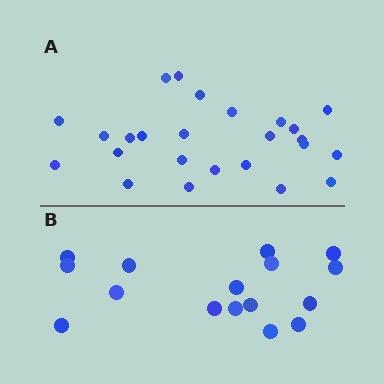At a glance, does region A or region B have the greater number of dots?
Region A (the top region) has more dots.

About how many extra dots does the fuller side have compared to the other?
Region A has roughly 8 or so more dots than region B.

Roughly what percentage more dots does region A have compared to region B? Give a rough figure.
About 55% more.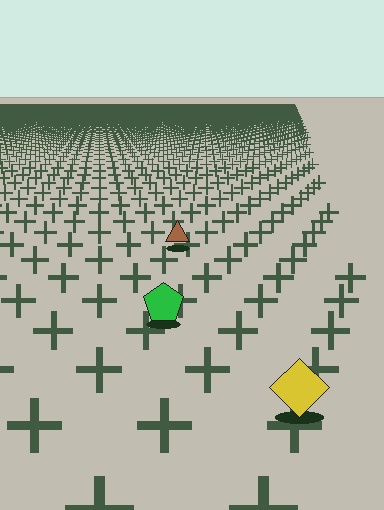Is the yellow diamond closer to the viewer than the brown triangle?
Yes. The yellow diamond is closer — you can tell from the texture gradient: the ground texture is coarser near it.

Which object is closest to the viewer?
The yellow diamond is closest. The texture marks near it are larger and more spread out.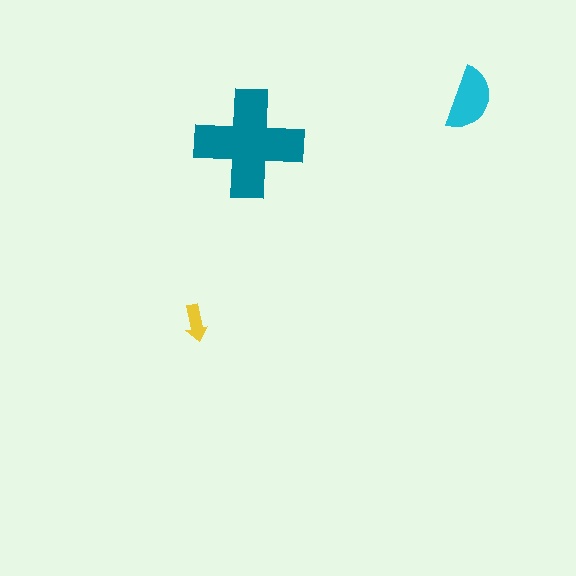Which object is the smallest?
The yellow arrow.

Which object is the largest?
The teal cross.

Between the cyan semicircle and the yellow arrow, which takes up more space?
The cyan semicircle.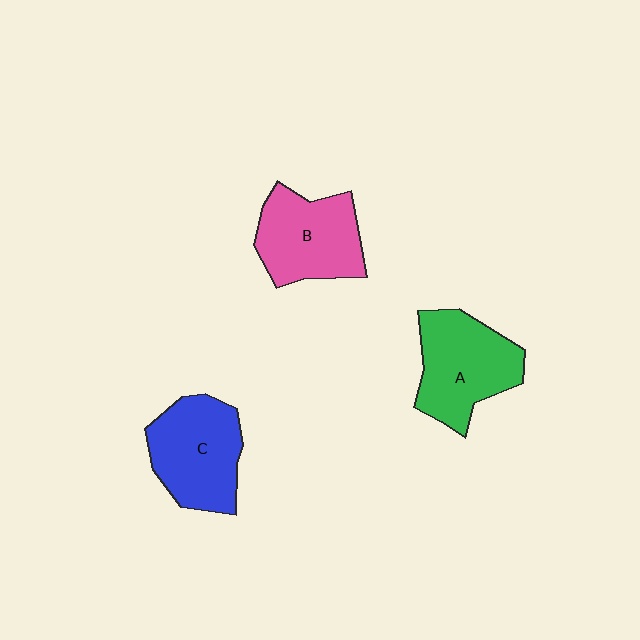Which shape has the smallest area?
Shape B (pink).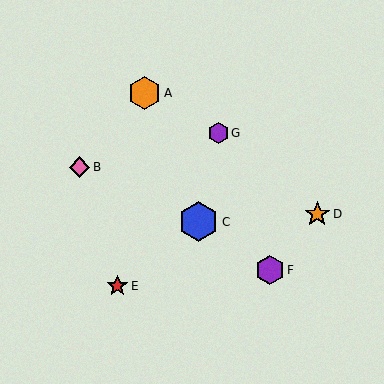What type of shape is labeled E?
Shape E is a red star.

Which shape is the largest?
The blue hexagon (labeled C) is the largest.